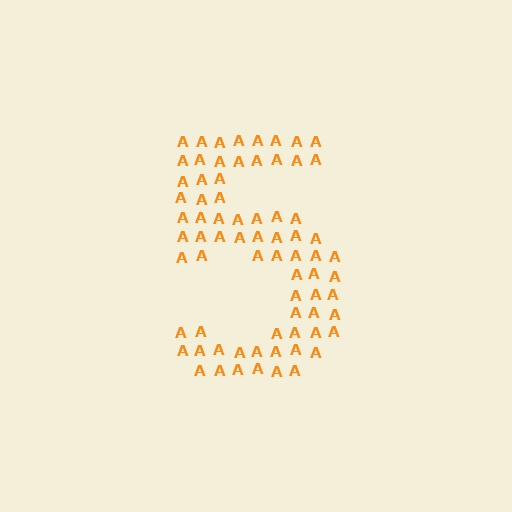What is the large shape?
The large shape is the digit 5.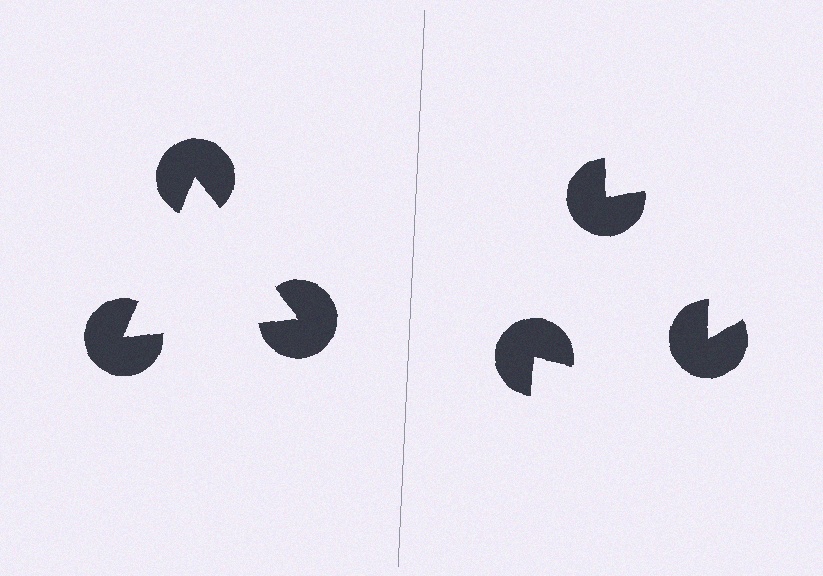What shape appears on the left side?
An illusory triangle.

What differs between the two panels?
The pac-man discs are positioned identically on both sides; only the wedge orientations differ. On the left they align to a triangle; on the right they are misaligned.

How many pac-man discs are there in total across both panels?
6 — 3 on each side.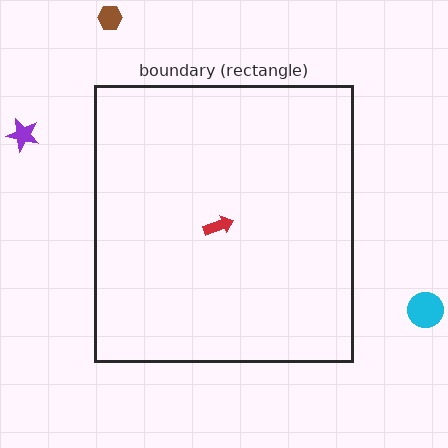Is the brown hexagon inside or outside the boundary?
Outside.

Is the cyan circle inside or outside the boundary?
Outside.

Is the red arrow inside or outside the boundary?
Inside.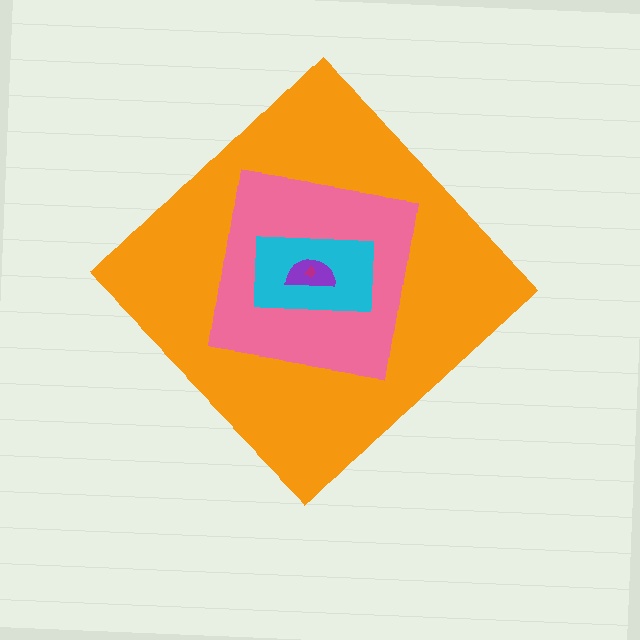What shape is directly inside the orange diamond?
The pink square.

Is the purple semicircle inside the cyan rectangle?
Yes.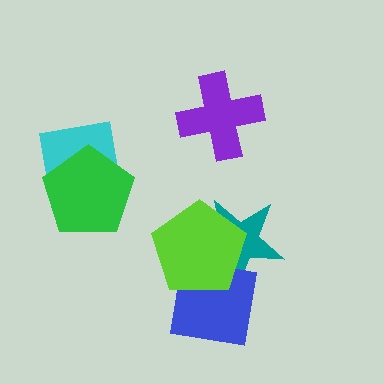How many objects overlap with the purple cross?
0 objects overlap with the purple cross.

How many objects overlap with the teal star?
2 objects overlap with the teal star.